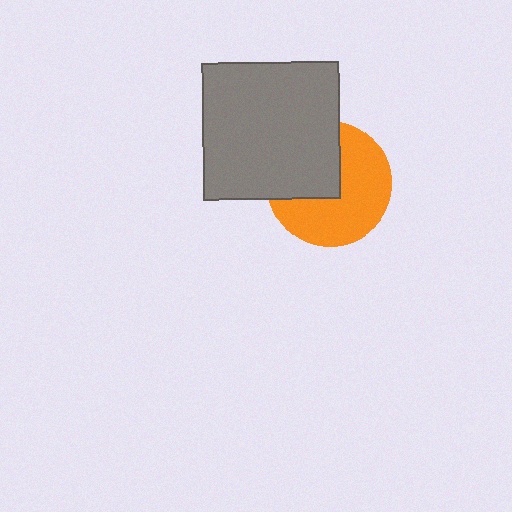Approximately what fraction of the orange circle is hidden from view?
Roughly 39% of the orange circle is hidden behind the gray square.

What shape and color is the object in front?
The object in front is a gray square.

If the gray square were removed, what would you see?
You would see the complete orange circle.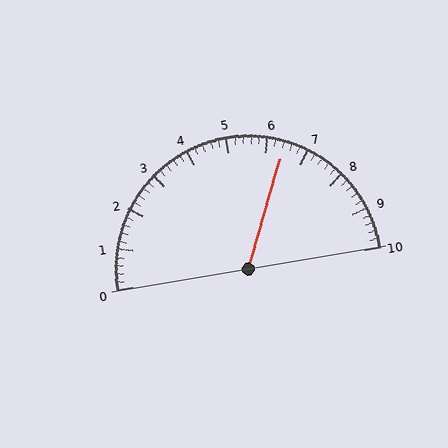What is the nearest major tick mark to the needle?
The nearest major tick mark is 6.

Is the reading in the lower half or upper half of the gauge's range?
The reading is in the upper half of the range (0 to 10).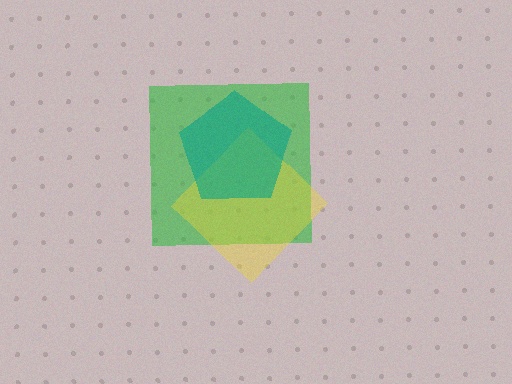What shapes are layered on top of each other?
The layered shapes are: a green square, a yellow diamond, a teal pentagon.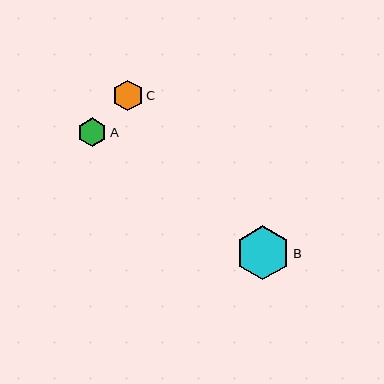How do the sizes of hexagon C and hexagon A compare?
Hexagon C and hexagon A are approximately the same size.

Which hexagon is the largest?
Hexagon B is the largest with a size of approximately 54 pixels.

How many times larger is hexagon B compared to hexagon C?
Hexagon B is approximately 1.8 times the size of hexagon C.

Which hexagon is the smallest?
Hexagon A is the smallest with a size of approximately 29 pixels.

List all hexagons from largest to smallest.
From largest to smallest: B, C, A.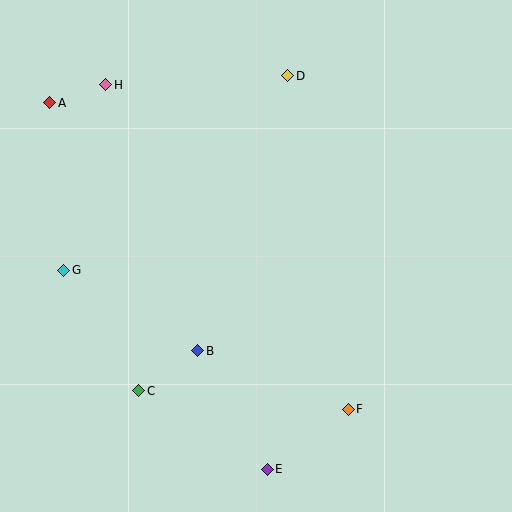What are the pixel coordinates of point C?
Point C is at (139, 391).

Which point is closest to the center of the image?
Point B at (198, 351) is closest to the center.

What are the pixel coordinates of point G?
Point G is at (64, 270).